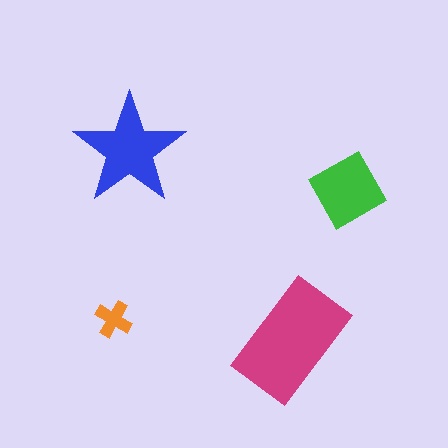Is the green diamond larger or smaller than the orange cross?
Larger.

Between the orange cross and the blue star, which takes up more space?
The blue star.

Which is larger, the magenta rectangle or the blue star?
The magenta rectangle.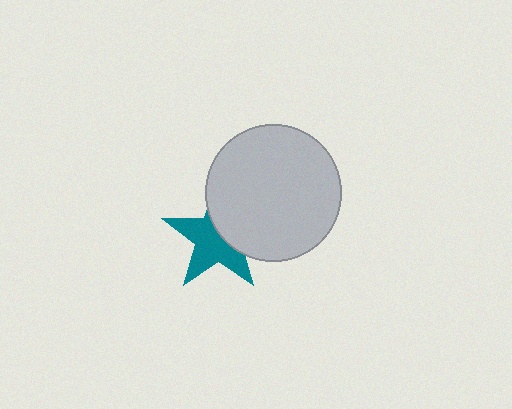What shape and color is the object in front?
The object in front is a light gray circle.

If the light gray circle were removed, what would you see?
You would see the complete teal star.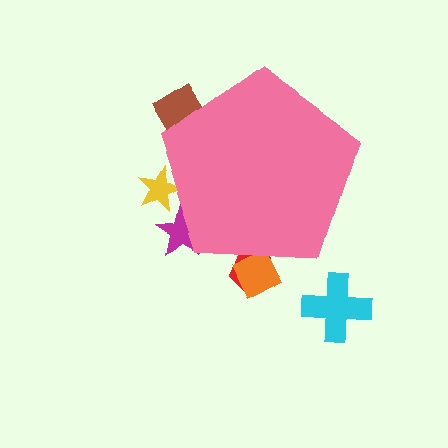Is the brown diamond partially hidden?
Yes, the brown diamond is partially hidden behind the pink pentagon.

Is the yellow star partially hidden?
Yes, the yellow star is partially hidden behind the pink pentagon.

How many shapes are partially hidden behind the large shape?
5 shapes are partially hidden.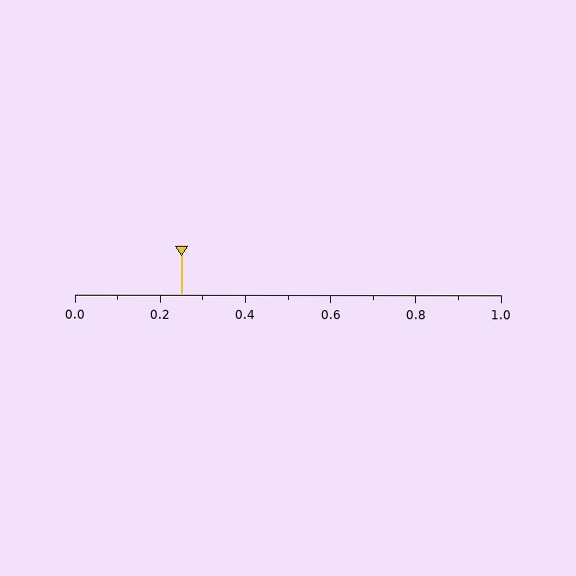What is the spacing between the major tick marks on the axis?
The major ticks are spaced 0.2 apart.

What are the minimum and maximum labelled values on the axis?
The axis runs from 0.0 to 1.0.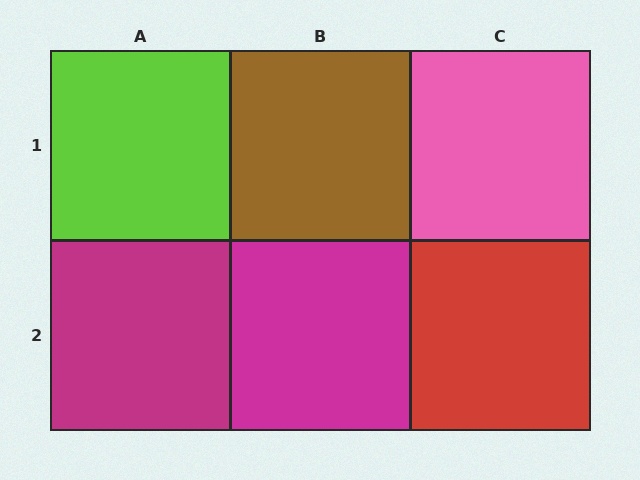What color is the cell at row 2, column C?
Red.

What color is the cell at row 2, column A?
Magenta.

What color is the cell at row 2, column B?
Magenta.